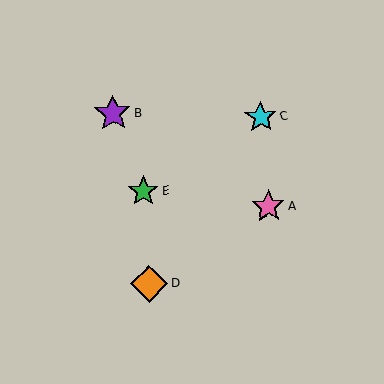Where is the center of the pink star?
The center of the pink star is at (268, 207).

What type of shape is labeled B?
Shape B is a purple star.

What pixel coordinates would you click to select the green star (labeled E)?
Click at (143, 191) to select the green star E.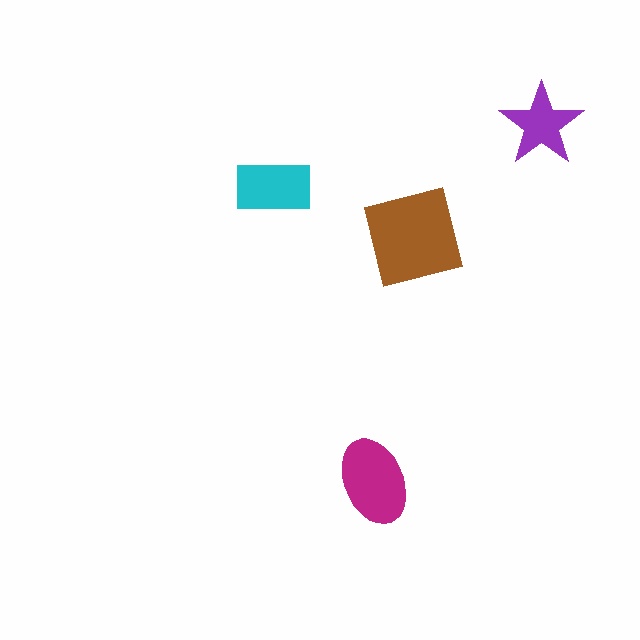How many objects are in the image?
There are 4 objects in the image.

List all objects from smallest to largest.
The purple star, the cyan rectangle, the magenta ellipse, the brown square.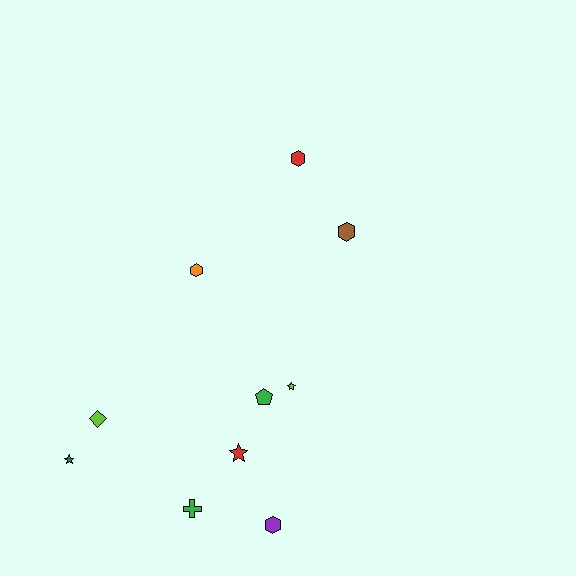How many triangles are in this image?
There are no triangles.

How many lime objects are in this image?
There are 2 lime objects.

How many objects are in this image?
There are 10 objects.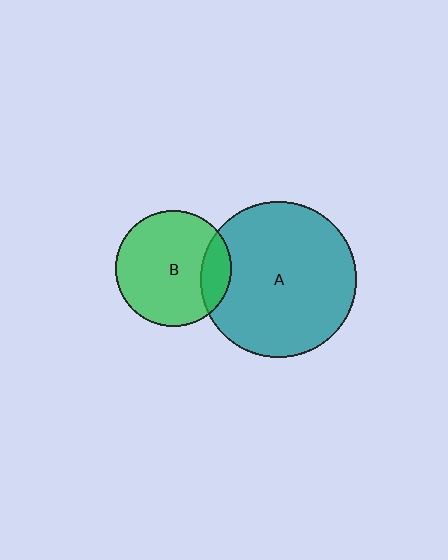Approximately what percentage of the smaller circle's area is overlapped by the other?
Approximately 15%.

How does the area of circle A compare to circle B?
Approximately 1.8 times.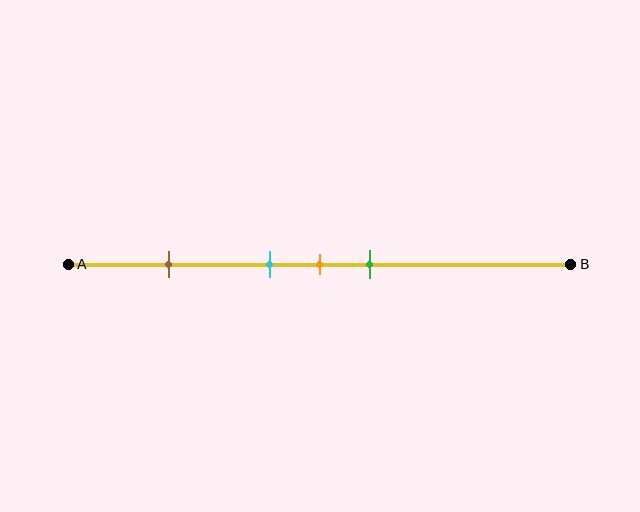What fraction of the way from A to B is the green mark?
The green mark is approximately 60% (0.6) of the way from A to B.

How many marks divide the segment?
There are 4 marks dividing the segment.